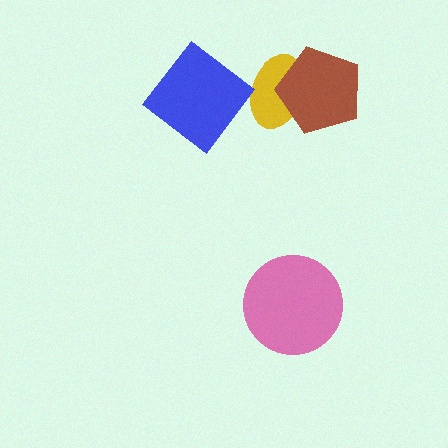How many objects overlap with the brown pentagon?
1 object overlaps with the brown pentagon.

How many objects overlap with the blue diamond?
0 objects overlap with the blue diamond.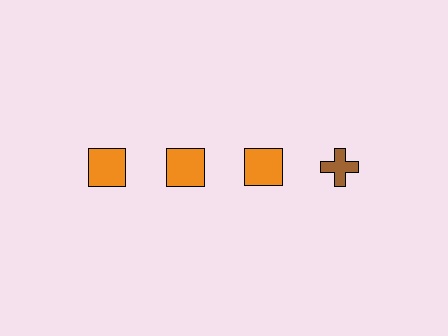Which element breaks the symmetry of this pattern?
The brown cross in the top row, second from right column breaks the symmetry. All other shapes are orange squares.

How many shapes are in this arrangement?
There are 4 shapes arranged in a grid pattern.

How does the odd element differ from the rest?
It differs in both color (brown instead of orange) and shape (cross instead of square).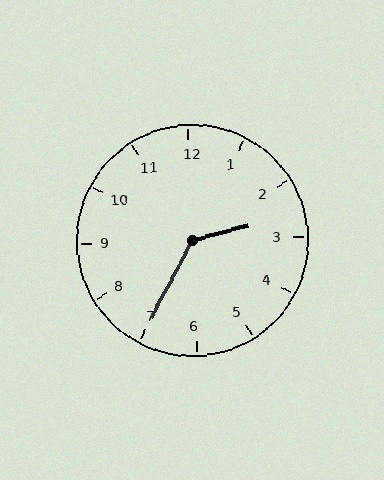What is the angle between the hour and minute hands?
Approximately 132 degrees.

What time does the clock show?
2:35.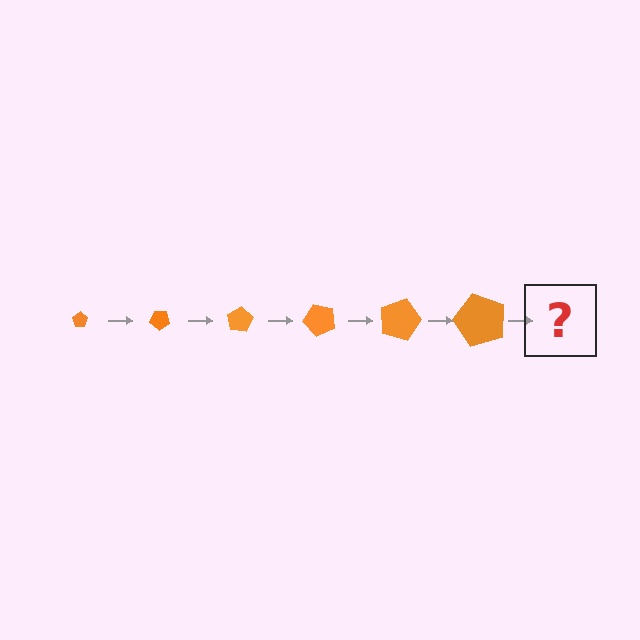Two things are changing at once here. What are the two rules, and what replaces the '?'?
The two rules are that the pentagon grows larger each step and it rotates 40 degrees each step. The '?' should be a pentagon, larger than the previous one and rotated 240 degrees from the start.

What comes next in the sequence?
The next element should be a pentagon, larger than the previous one and rotated 240 degrees from the start.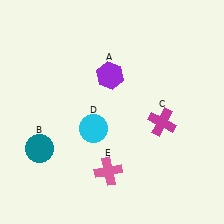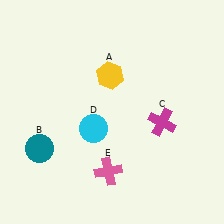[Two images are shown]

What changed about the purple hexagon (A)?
In Image 1, A is purple. In Image 2, it changed to yellow.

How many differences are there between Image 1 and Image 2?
There is 1 difference between the two images.